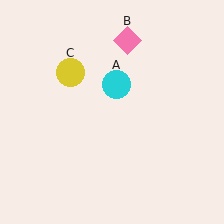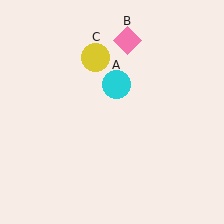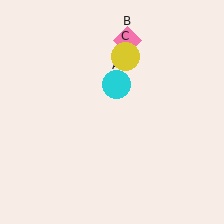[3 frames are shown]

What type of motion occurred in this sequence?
The yellow circle (object C) rotated clockwise around the center of the scene.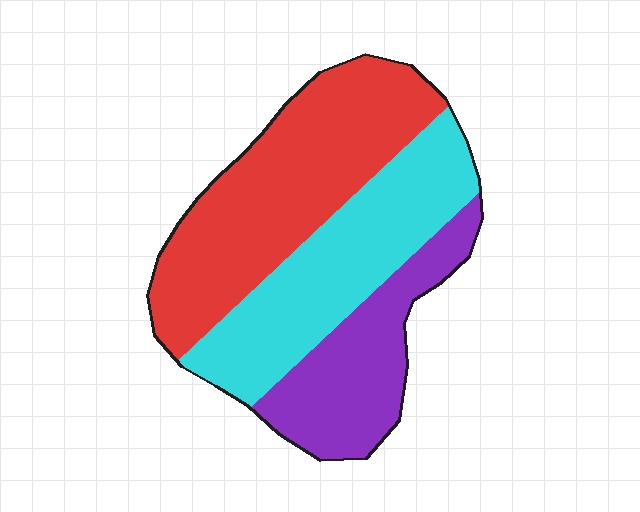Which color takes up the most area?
Red, at roughly 40%.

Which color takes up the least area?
Purple, at roughly 25%.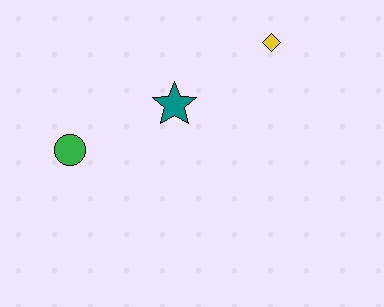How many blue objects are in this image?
There are no blue objects.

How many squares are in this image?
There are no squares.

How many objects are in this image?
There are 3 objects.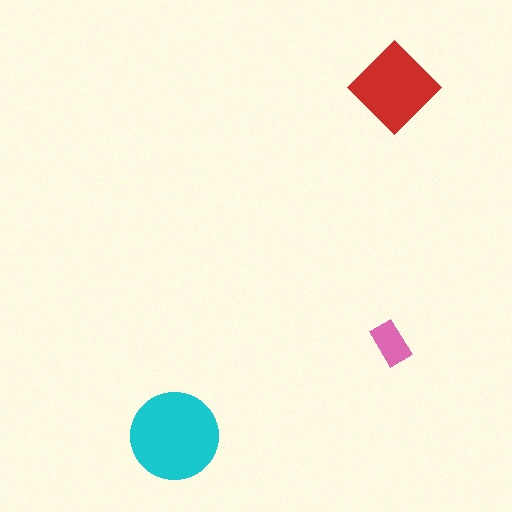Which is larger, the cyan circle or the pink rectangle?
The cyan circle.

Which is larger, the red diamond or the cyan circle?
The cyan circle.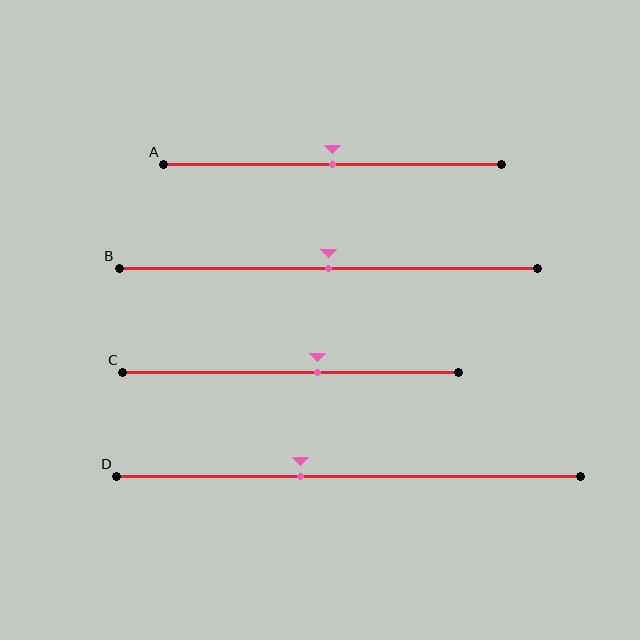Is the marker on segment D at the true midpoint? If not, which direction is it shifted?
No, the marker on segment D is shifted to the left by about 10% of the segment length.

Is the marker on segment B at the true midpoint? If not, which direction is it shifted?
Yes, the marker on segment B is at the true midpoint.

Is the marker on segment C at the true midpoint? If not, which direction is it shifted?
No, the marker on segment C is shifted to the right by about 8% of the segment length.